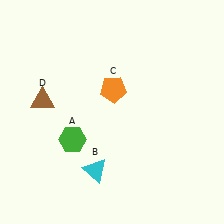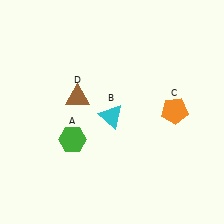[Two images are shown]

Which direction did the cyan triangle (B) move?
The cyan triangle (B) moved up.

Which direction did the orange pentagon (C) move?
The orange pentagon (C) moved right.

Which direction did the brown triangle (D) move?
The brown triangle (D) moved right.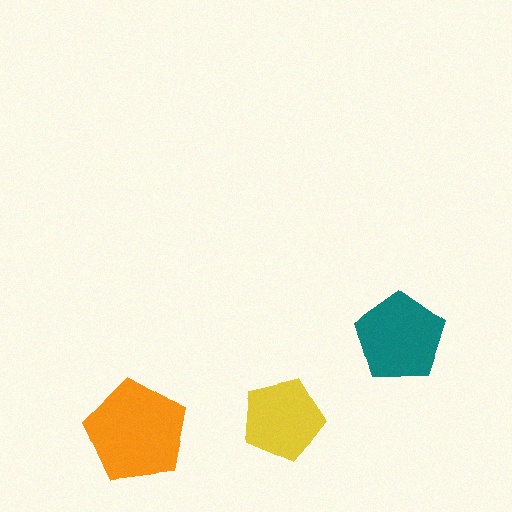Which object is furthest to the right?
The teal pentagon is rightmost.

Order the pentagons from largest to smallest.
the orange one, the teal one, the yellow one.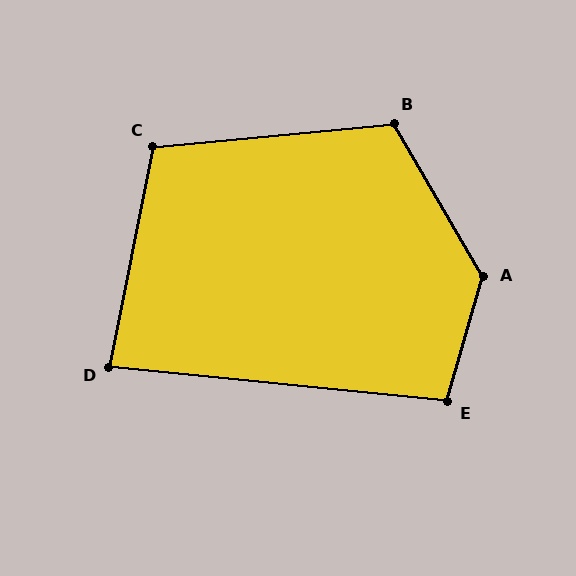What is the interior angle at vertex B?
Approximately 115 degrees (obtuse).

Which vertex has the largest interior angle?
A, at approximately 134 degrees.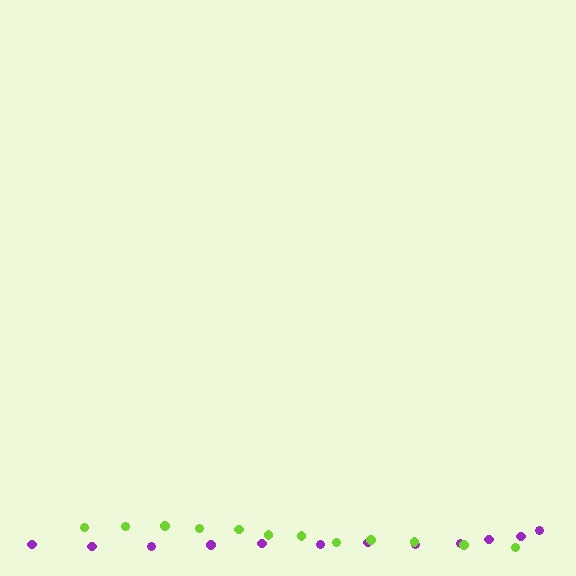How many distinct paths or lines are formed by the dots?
There are 2 distinct paths.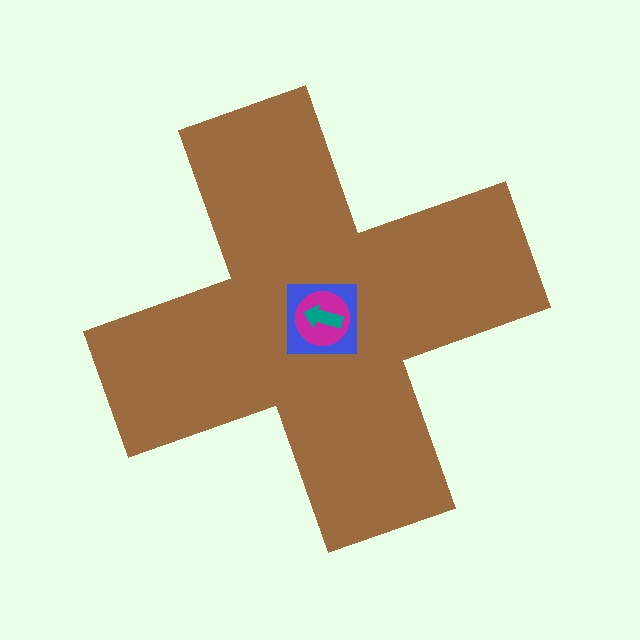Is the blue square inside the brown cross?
Yes.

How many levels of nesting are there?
4.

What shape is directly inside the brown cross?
The blue square.